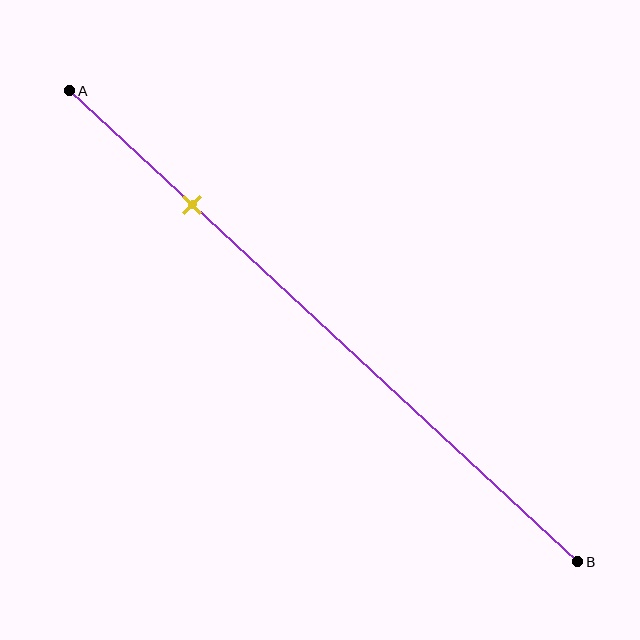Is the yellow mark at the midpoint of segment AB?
No, the mark is at about 25% from A, not at the 50% midpoint.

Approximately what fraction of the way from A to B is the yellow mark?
The yellow mark is approximately 25% of the way from A to B.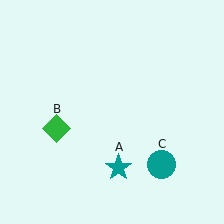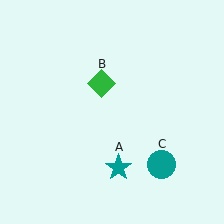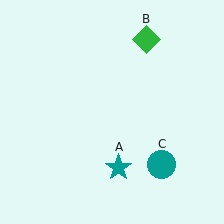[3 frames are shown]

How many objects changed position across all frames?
1 object changed position: green diamond (object B).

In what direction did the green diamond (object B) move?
The green diamond (object B) moved up and to the right.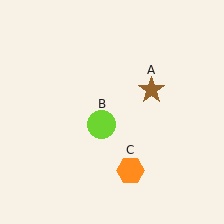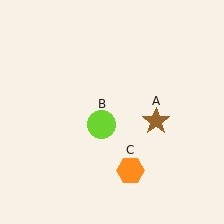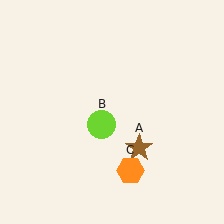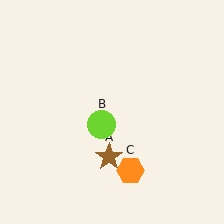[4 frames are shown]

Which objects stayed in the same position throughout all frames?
Lime circle (object B) and orange hexagon (object C) remained stationary.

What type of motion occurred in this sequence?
The brown star (object A) rotated clockwise around the center of the scene.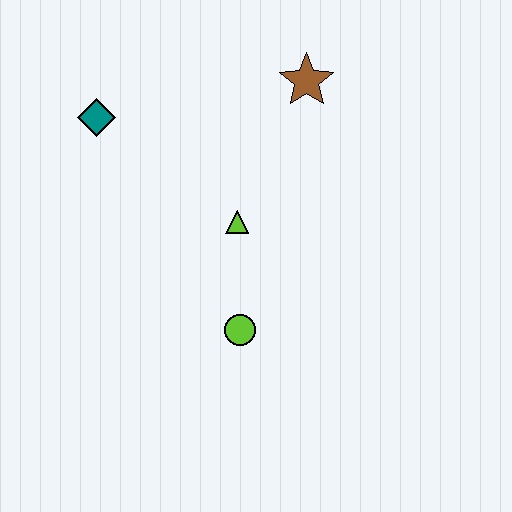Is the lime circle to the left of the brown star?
Yes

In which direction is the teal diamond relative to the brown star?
The teal diamond is to the left of the brown star.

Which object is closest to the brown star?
The lime triangle is closest to the brown star.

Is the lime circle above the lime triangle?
No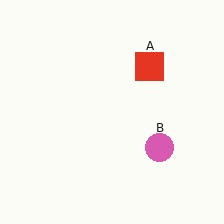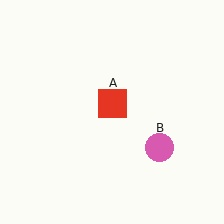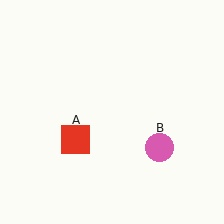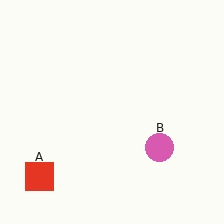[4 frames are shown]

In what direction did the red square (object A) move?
The red square (object A) moved down and to the left.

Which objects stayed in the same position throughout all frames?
Pink circle (object B) remained stationary.